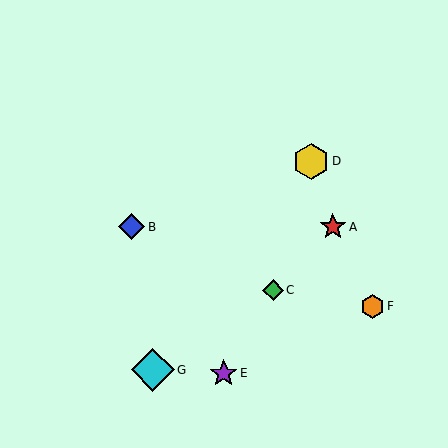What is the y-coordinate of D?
Object D is at y≈161.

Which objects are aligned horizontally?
Objects A, B are aligned horizontally.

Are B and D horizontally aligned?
No, B is at y≈227 and D is at y≈161.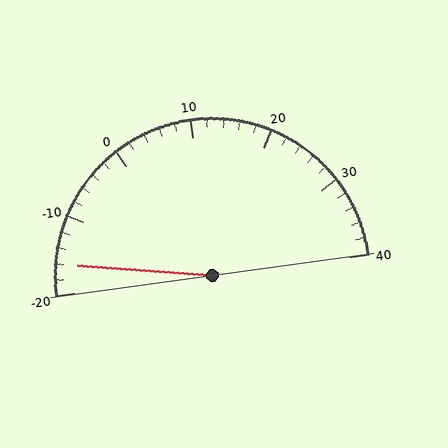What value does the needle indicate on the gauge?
The needle indicates approximately -16.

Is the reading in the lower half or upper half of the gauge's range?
The reading is in the lower half of the range (-20 to 40).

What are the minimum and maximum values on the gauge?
The gauge ranges from -20 to 40.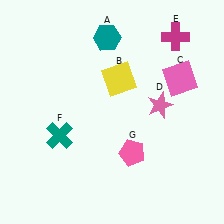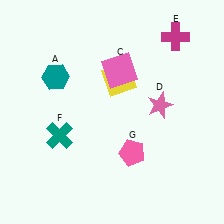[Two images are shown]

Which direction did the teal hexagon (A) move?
The teal hexagon (A) moved left.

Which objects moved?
The objects that moved are: the teal hexagon (A), the pink square (C).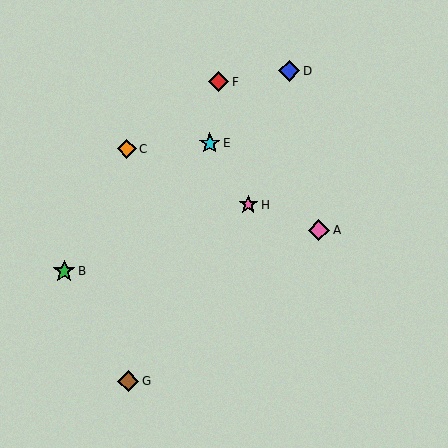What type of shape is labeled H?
Shape H is a pink star.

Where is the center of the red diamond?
The center of the red diamond is at (218, 82).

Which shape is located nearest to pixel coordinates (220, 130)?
The cyan star (labeled E) at (210, 143) is nearest to that location.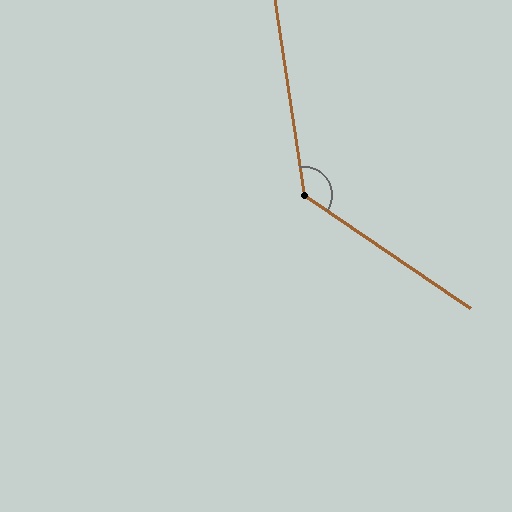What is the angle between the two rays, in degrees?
Approximately 133 degrees.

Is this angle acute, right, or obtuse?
It is obtuse.